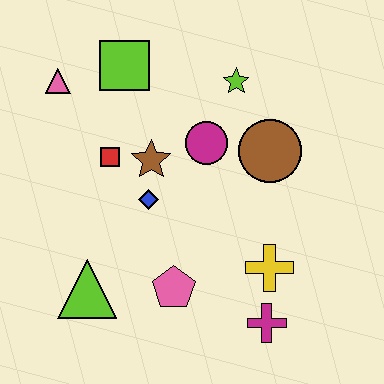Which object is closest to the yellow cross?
The magenta cross is closest to the yellow cross.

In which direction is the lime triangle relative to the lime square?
The lime triangle is below the lime square.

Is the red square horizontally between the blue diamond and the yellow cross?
No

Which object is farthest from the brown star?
The magenta cross is farthest from the brown star.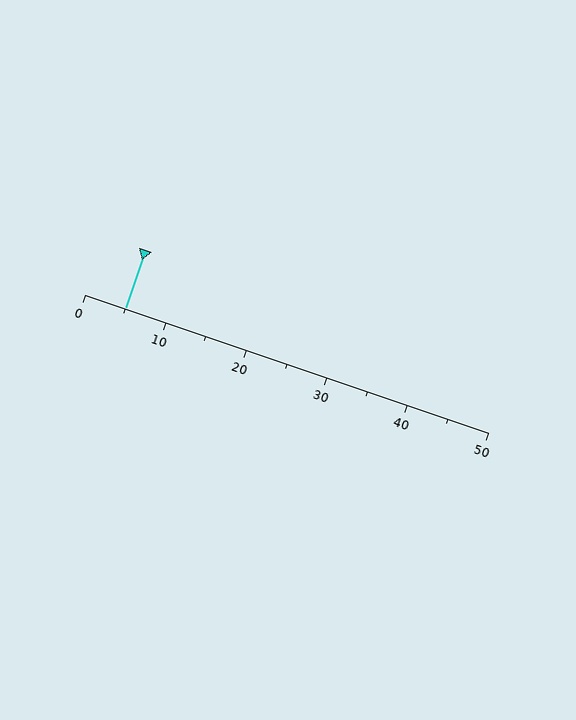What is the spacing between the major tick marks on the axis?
The major ticks are spaced 10 apart.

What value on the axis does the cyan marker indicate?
The marker indicates approximately 5.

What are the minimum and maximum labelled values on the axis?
The axis runs from 0 to 50.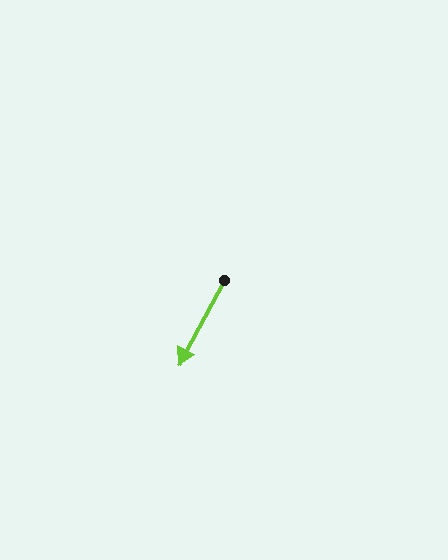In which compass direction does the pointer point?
Southwest.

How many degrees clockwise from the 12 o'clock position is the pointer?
Approximately 208 degrees.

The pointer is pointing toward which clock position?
Roughly 7 o'clock.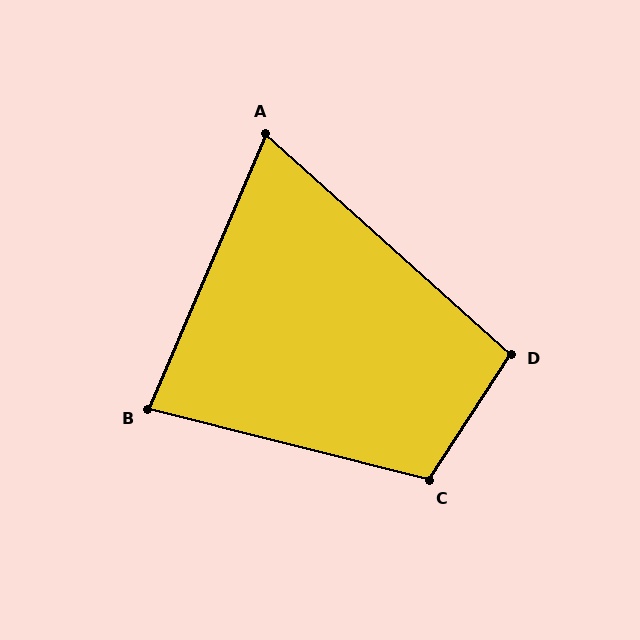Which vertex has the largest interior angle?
C, at approximately 109 degrees.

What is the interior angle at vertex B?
Approximately 81 degrees (acute).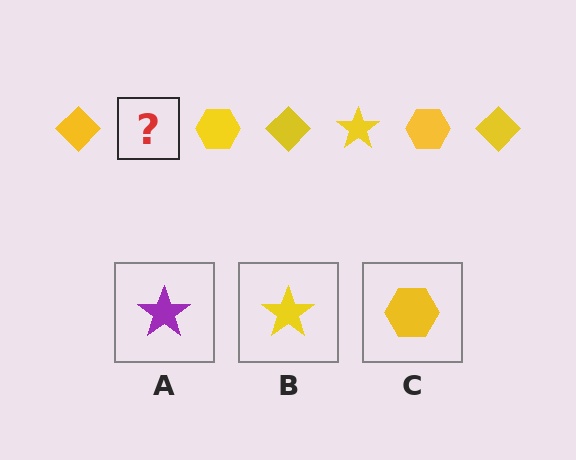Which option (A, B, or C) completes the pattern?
B.